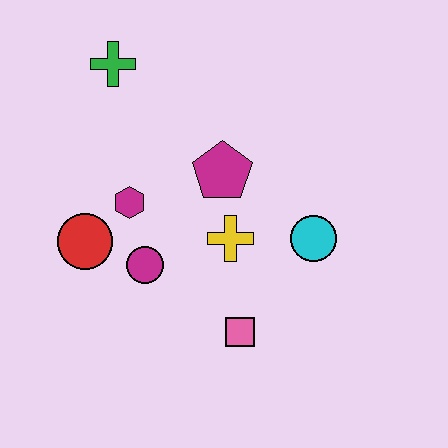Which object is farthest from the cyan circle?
The green cross is farthest from the cyan circle.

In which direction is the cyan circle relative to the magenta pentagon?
The cyan circle is to the right of the magenta pentagon.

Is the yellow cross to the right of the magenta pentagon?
Yes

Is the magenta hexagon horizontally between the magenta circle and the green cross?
Yes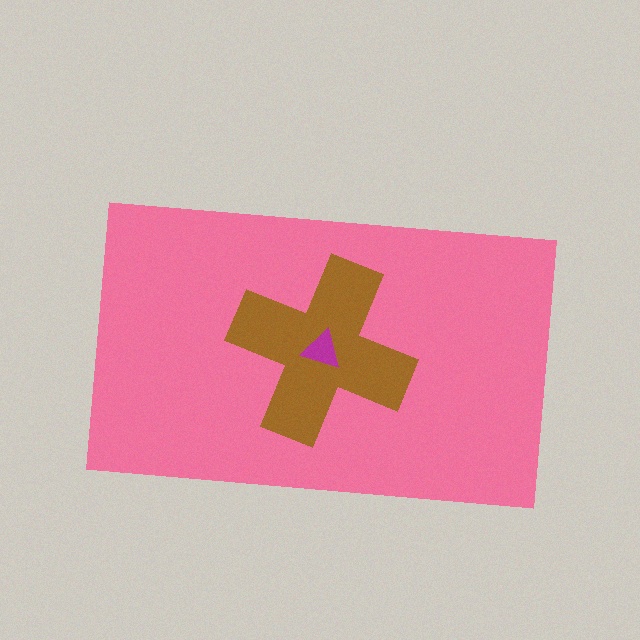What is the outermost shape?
The pink rectangle.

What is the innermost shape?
The magenta triangle.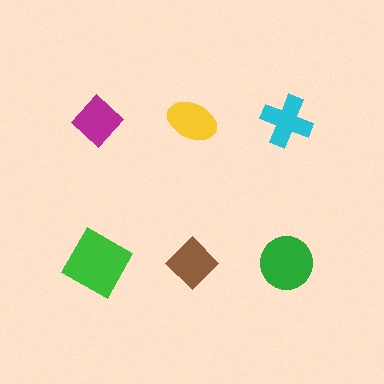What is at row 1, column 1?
A magenta diamond.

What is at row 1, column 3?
A cyan cross.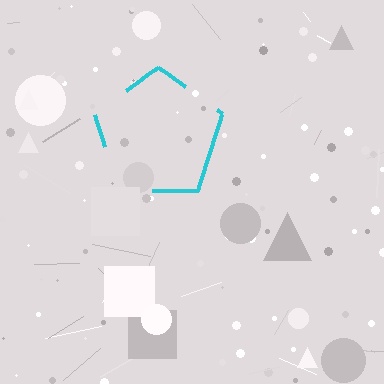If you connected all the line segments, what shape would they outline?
They would outline a pentagon.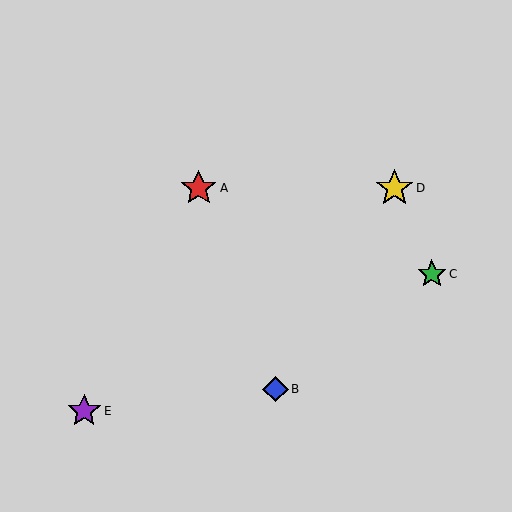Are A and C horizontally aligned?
No, A is at y≈188 and C is at y≈274.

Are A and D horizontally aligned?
Yes, both are at y≈188.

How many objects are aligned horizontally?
2 objects (A, D) are aligned horizontally.